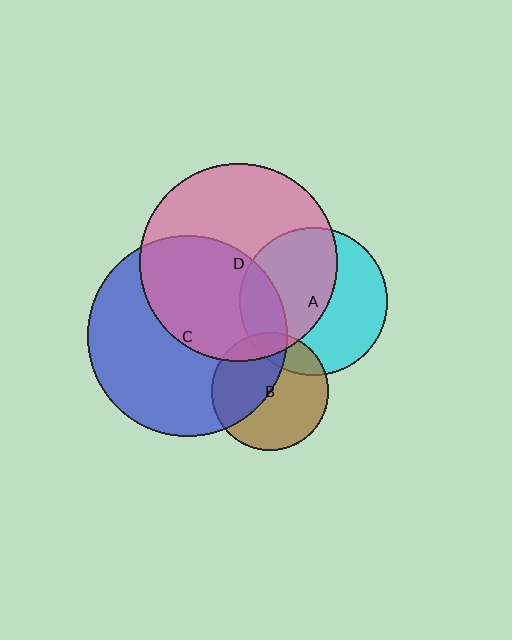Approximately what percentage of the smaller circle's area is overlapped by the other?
Approximately 15%.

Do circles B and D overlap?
Yes.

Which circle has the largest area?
Circle C (blue).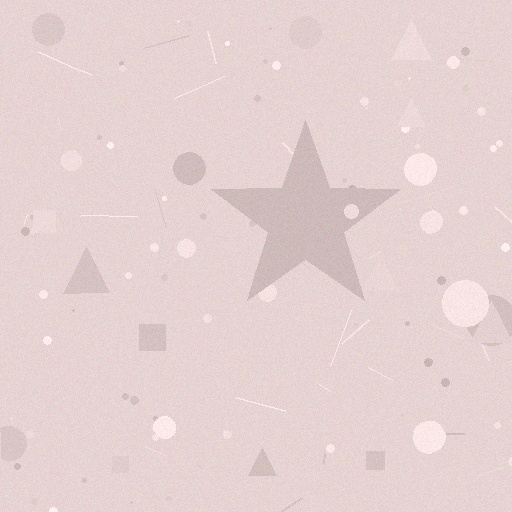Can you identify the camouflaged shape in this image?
The camouflaged shape is a star.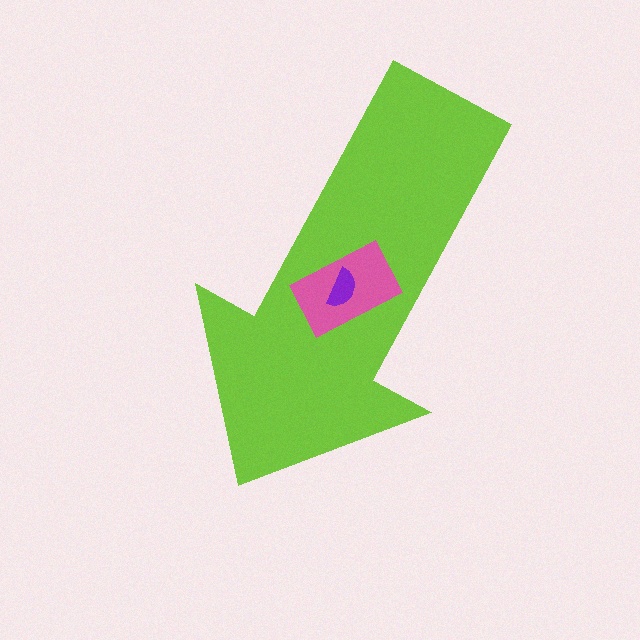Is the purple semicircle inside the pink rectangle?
Yes.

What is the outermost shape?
The lime arrow.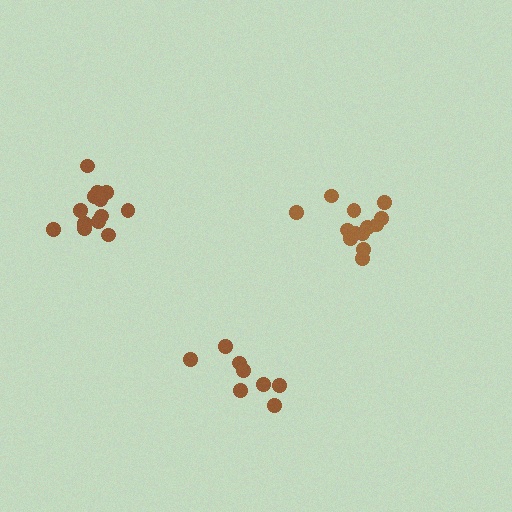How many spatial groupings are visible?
There are 3 spatial groupings.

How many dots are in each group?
Group 1: 13 dots, Group 2: 8 dots, Group 3: 13 dots (34 total).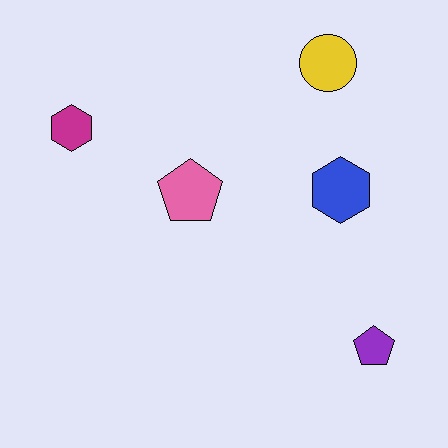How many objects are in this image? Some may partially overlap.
There are 5 objects.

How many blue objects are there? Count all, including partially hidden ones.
There is 1 blue object.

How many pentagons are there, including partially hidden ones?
There are 2 pentagons.